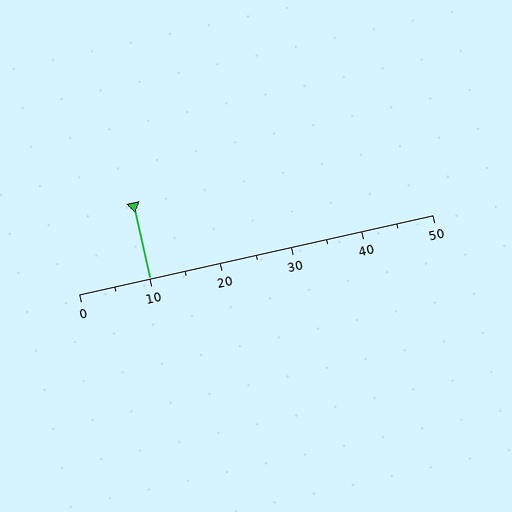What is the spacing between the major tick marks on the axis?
The major ticks are spaced 10 apart.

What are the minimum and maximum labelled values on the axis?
The axis runs from 0 to 50.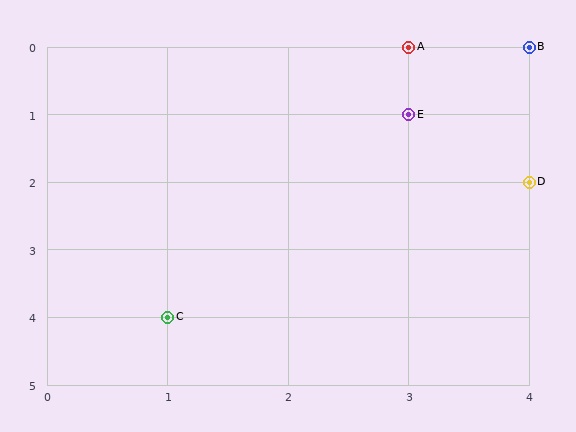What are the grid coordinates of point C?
Point C is at grid coordinates (1, 4).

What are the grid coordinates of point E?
Point E is at grid coordinates (3, 1).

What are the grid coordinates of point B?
Point B is at grid coordinates (4, 0).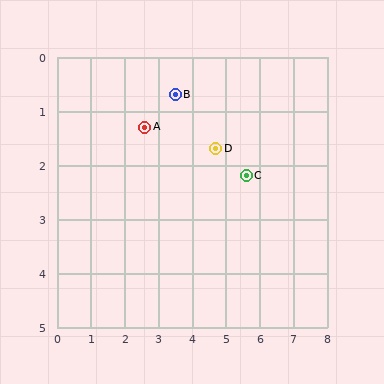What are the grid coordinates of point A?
Point A is at approximately (2.6, 1.3).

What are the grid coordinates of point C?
Point C is at approximately (5.6, 2.2).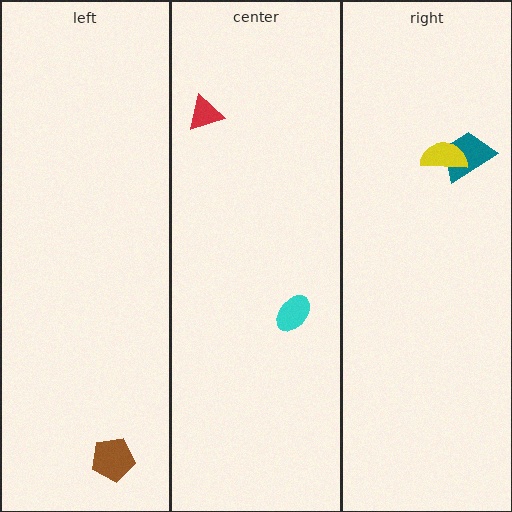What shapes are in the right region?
The teal trapezoid, the yellow semicircle.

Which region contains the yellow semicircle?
The right region.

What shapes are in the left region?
The brown pentagon.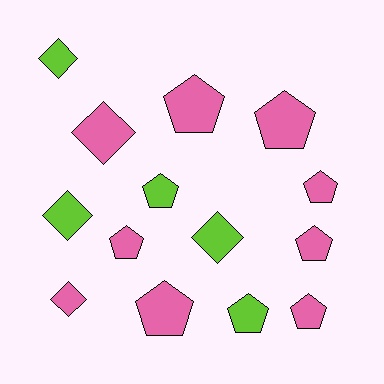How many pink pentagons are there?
There are 7 pink pentagons.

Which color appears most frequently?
Pink, with 9 objects.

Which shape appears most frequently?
Pentagon, with 9 objects.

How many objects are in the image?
There are 14 objects.